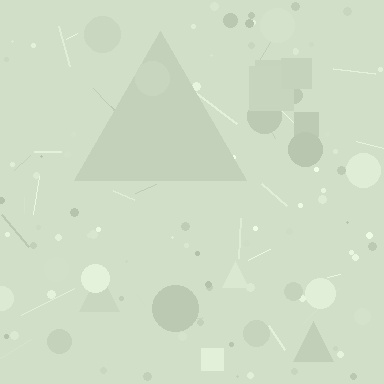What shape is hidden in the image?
A triangle is hidden in the image.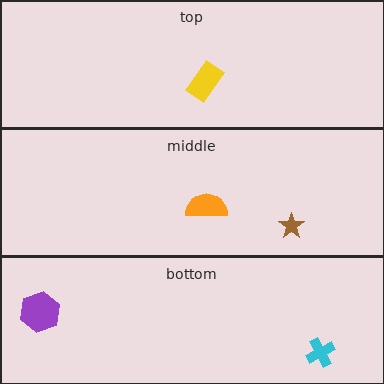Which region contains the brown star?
The middle region.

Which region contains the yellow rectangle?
The top region.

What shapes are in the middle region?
The orange semicircle, the brown star.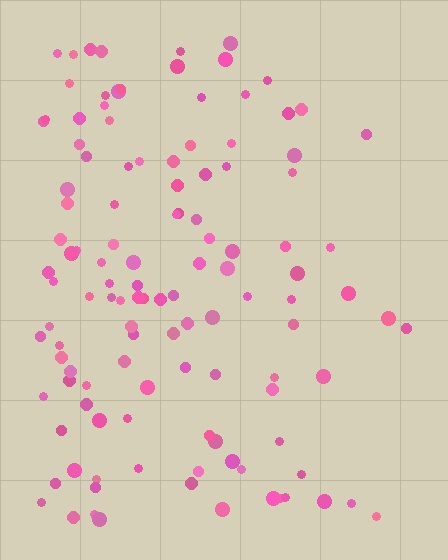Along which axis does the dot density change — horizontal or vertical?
Horizontal.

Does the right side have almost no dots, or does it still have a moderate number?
Still a moderate number, just noticeably fewer than the left.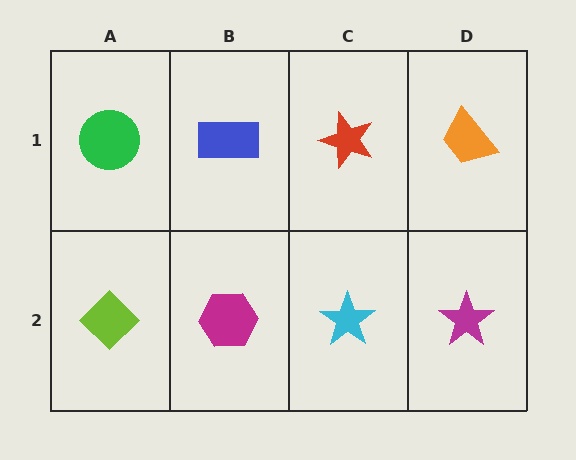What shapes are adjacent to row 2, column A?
A green circle (row 1, column A), a magenta hexagon (row 2, column B).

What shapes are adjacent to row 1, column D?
A magenta star (row 2, column D), a red star (row 1, column C).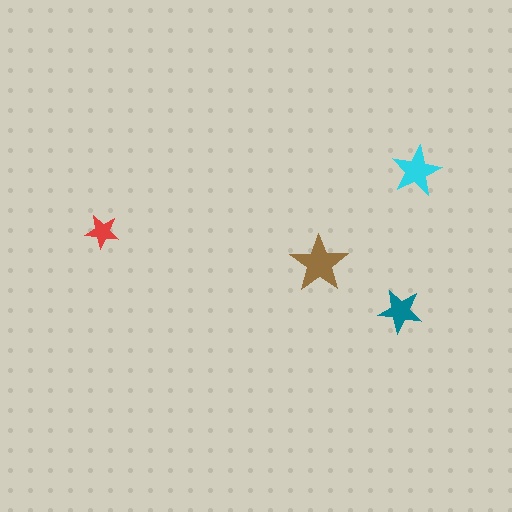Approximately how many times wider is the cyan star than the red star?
About 1.5 times wider.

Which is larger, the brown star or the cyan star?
The brown one.